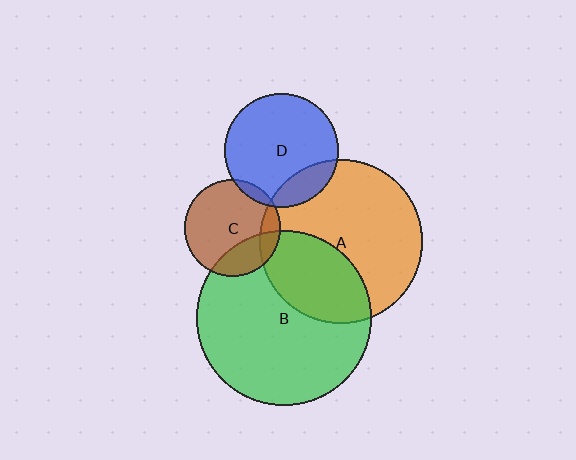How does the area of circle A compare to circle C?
Approximately 2.9 times.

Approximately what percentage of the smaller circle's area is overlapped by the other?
Approximately 15%.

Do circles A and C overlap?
Yes.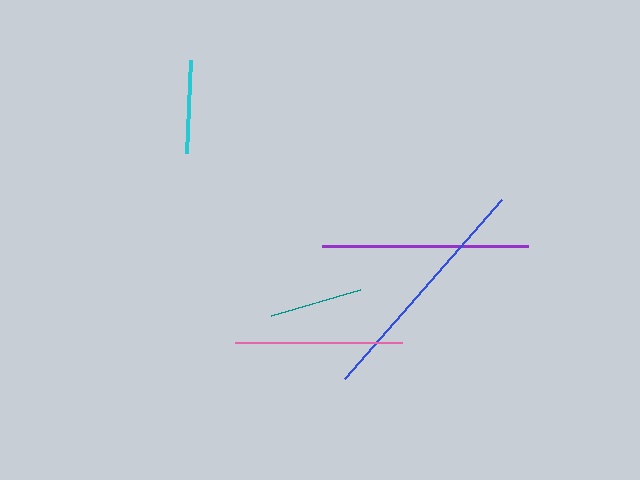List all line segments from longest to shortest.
From longest to shortest: blue, purple, pink, cyan, teal.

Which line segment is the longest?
The blue line is the longest at approximately 238 pixels.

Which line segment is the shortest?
The teal line is the shortest at approximately 93 pixels.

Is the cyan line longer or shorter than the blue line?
The blue line is longer than the cyan line.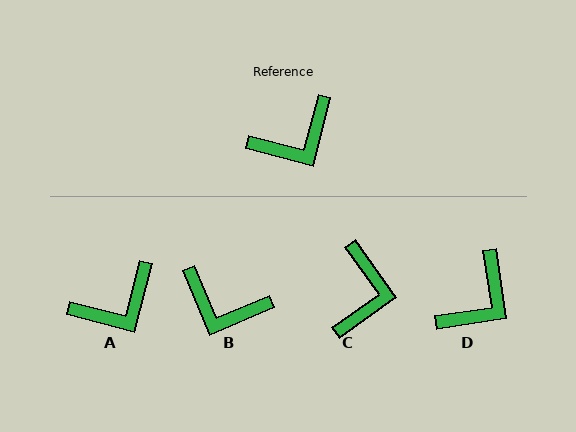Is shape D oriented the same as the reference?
No, it is off by about 23 degrees.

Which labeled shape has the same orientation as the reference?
A.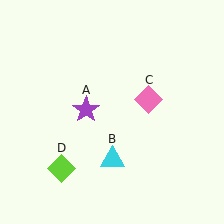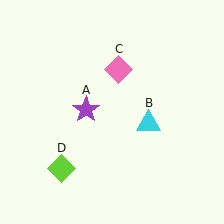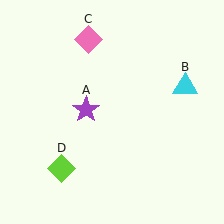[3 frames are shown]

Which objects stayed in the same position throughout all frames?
Purple star (object A) and lime diamond (object D) remained stationary.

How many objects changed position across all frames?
2 objects changed position: cyan triangle (object B), pink diamond (object C).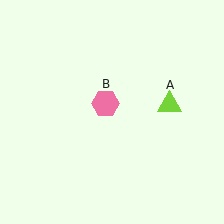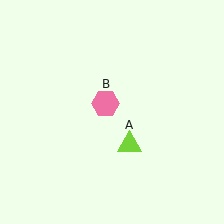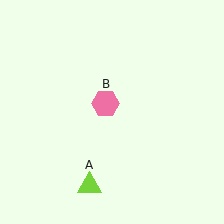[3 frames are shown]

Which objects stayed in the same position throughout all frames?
Pink hexagon (object B) remained stationary.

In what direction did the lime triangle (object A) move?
The lime triangle (object A) moved down and to the left.